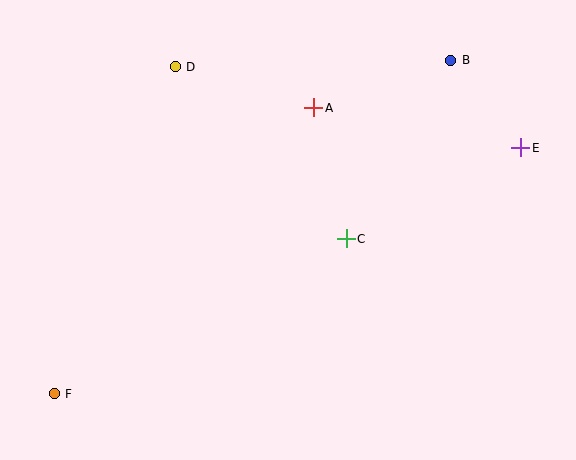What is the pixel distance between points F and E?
The distance between F and E is 527 pixels.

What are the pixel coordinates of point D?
Point D is at (175, 67).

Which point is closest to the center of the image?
Point C at (346, 239) is closest to the center.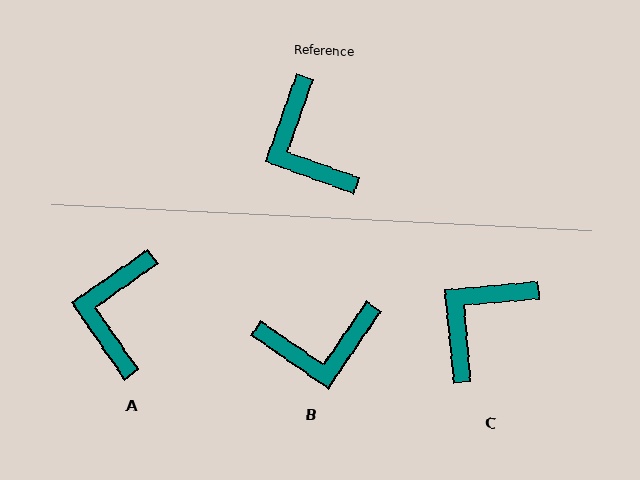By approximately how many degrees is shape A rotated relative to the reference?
Approximately 36 degrees clockwise.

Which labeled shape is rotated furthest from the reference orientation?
B, about 75 degrees away.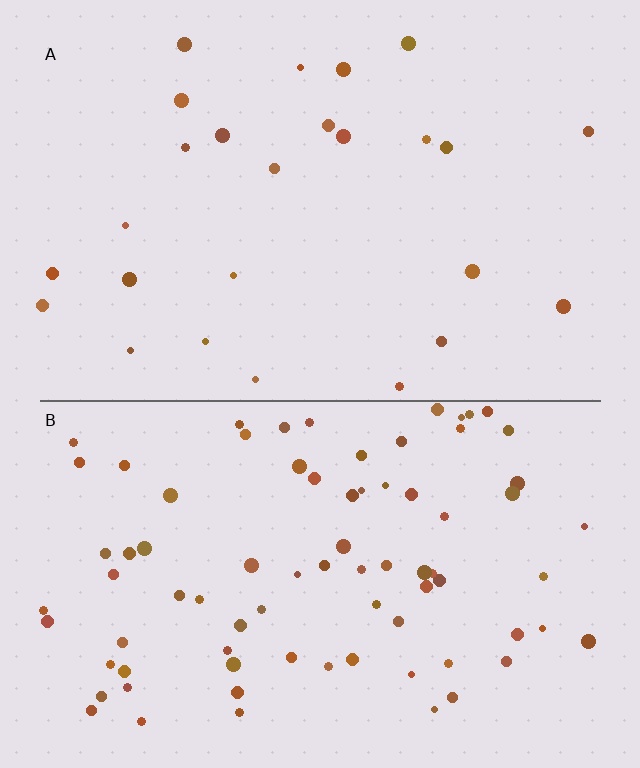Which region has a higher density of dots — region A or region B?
B (the bottom).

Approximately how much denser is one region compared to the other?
Approximately 3.1× — region B over region A.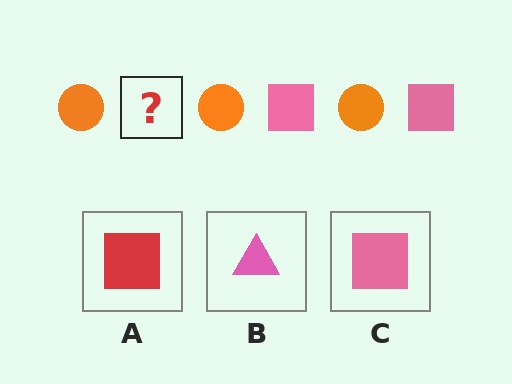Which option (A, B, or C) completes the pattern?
C.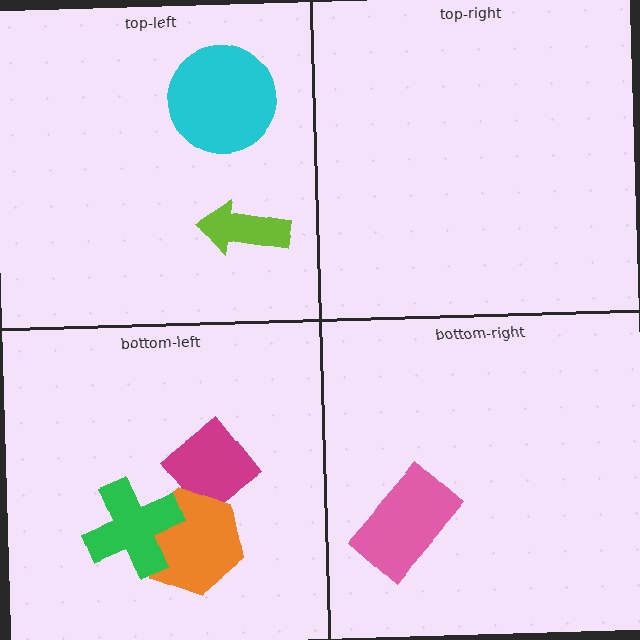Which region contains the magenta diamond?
The bottom-left region.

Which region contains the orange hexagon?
The bottom-left region.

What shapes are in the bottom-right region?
The pink rectangle.